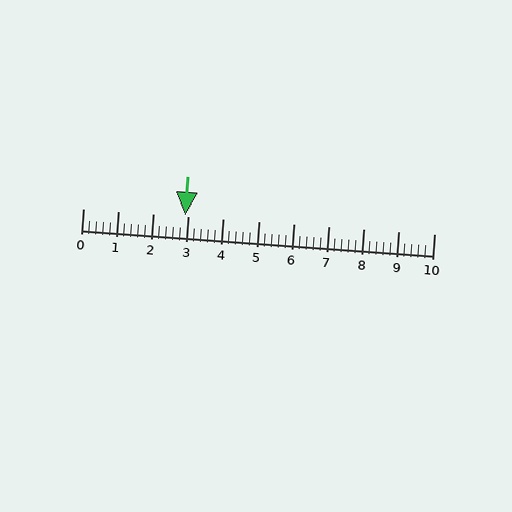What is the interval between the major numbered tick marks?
The major tick marks are spaced 1 units apart.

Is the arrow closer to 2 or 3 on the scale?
The arrow is closer to 3.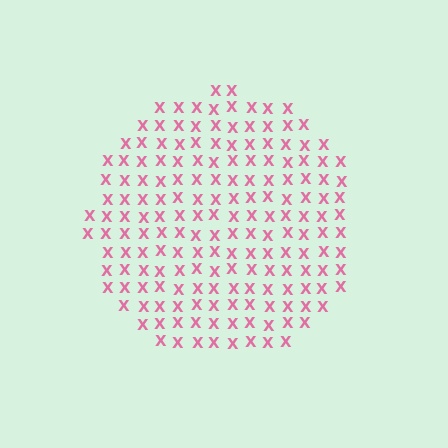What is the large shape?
The large shape is a circle.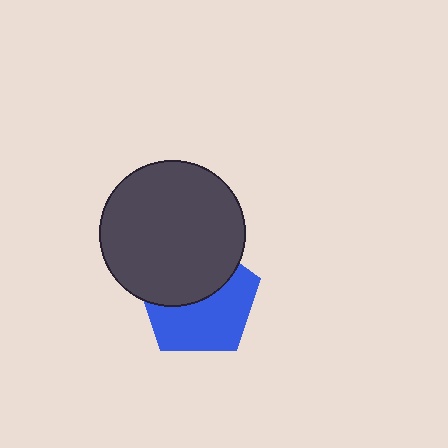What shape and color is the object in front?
The object in front is a dark gray circle.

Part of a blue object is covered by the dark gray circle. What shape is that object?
It is a pentagon.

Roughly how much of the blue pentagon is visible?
About half of it is visible (roughly 55%).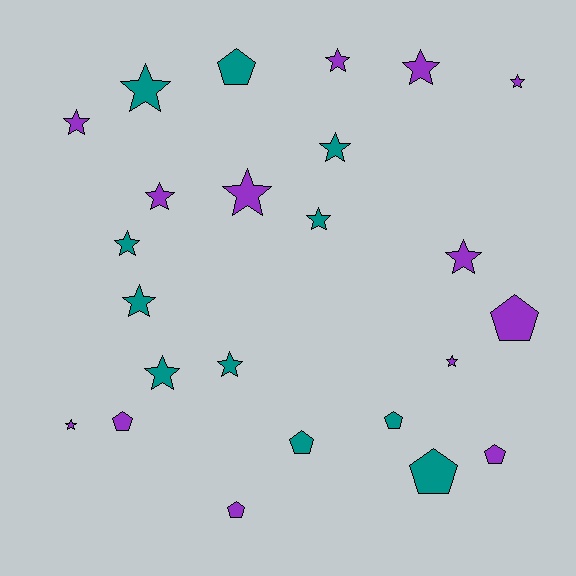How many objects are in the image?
There are 24 objects.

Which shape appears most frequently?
Star, with 16 objects.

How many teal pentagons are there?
There are 4 teal pentagons.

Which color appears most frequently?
Purple, with 13 objects.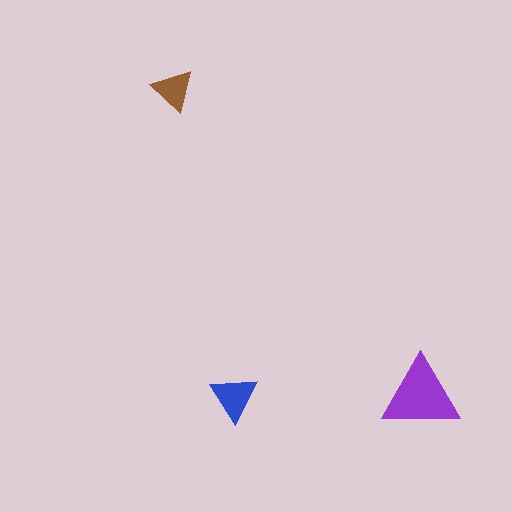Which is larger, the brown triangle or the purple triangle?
The purple one.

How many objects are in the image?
There are 3 objects in the image.